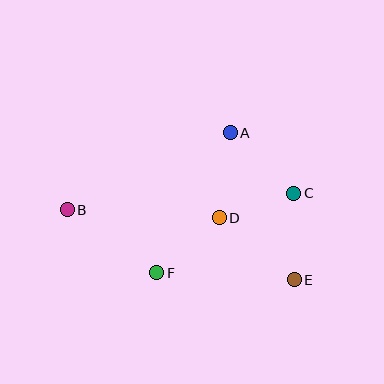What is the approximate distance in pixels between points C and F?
The distance between C and F is approximately 158 pixels.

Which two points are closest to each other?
Points C and D are closest to each other.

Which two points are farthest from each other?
Points B and E are farthest from each other.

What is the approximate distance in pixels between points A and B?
The distance between A and B is approximately 180 pixels.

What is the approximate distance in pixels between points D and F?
The distance between D and F is approximately 83 pixels.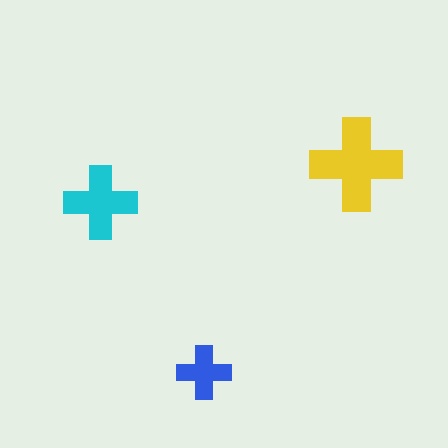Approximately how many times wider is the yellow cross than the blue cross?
About 1.5 times wider.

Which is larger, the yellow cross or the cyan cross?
The yellow one.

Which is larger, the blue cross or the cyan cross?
The cyan one.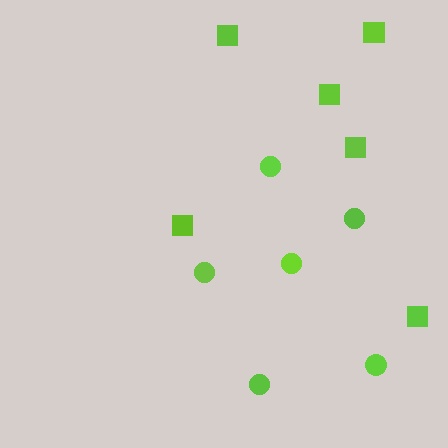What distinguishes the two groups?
There are 2 groups: one group of circles (6) and one group of squares (6).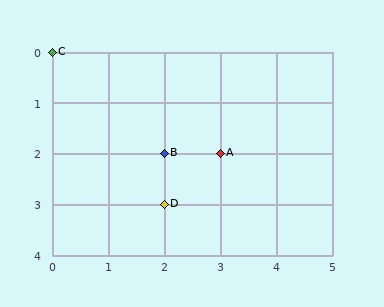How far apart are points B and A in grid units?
Points B and A are 1 column apart.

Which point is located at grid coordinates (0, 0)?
Point C is at (0, 0).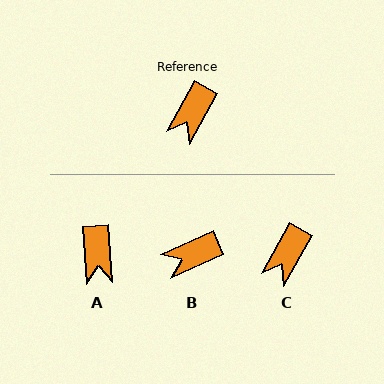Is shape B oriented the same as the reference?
No, it is off by about 38 degrees.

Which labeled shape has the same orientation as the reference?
C.